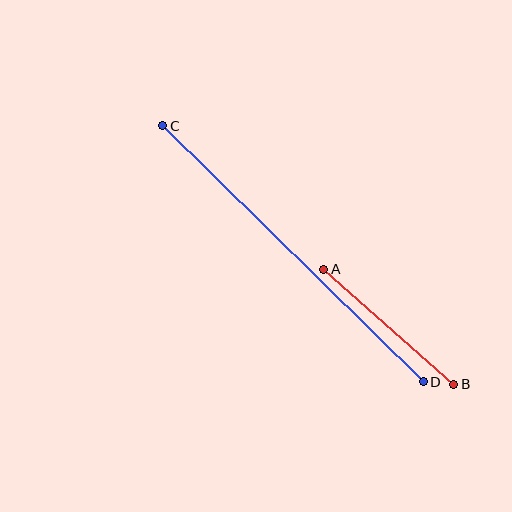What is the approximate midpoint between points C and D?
The midpoint is at approximately (293, 254) pixels.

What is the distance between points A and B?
The distance is approximately 174 pixels.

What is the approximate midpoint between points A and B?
The midpoint is at approximately (389, 327) pixels.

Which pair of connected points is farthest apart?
Points C and D are farthest apart.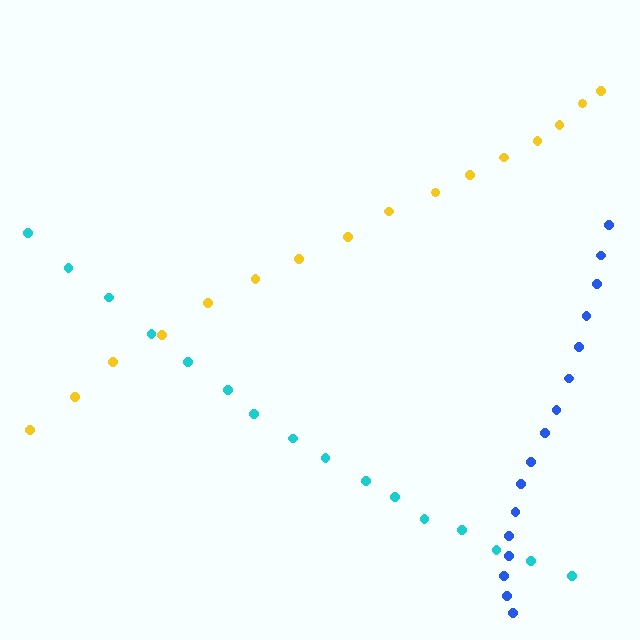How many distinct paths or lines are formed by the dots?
There are 3 distinct paths.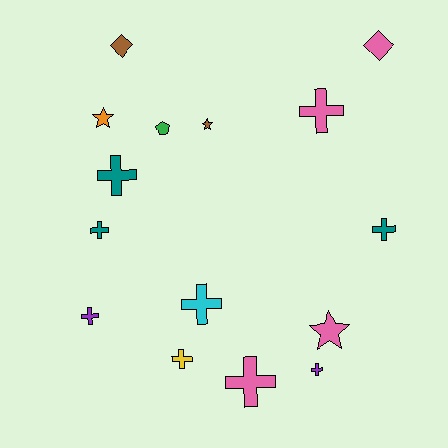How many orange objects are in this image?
There is 1 orange object.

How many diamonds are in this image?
There are 2 diamonds.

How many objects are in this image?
There are 15 objects.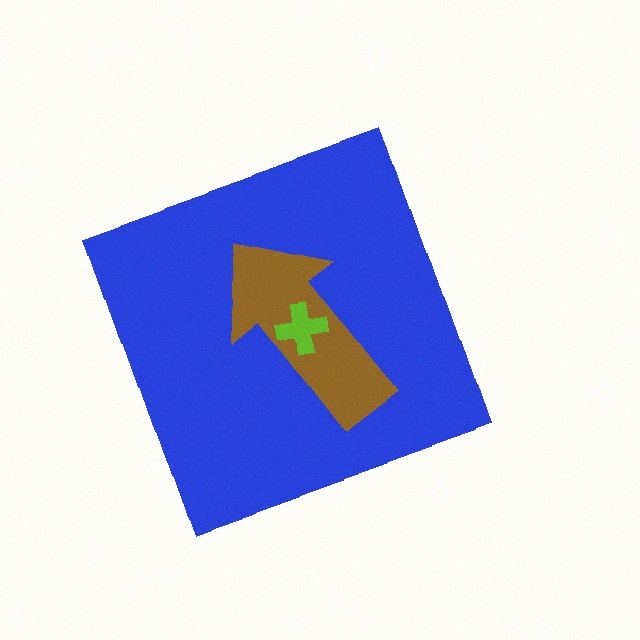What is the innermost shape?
The lime cross.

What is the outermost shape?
The blue diamond.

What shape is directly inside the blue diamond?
The brown arrow.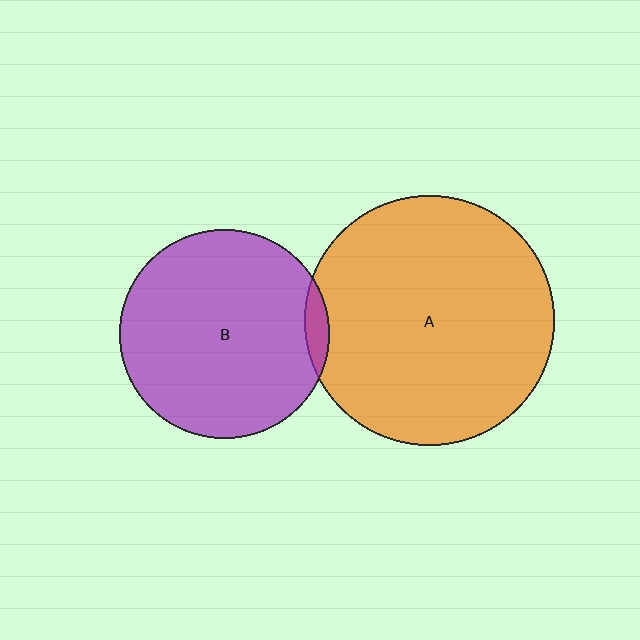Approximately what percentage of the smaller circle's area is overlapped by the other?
Approximately 5%.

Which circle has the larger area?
Circle A (orange).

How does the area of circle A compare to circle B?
Approximately 1.4 times.